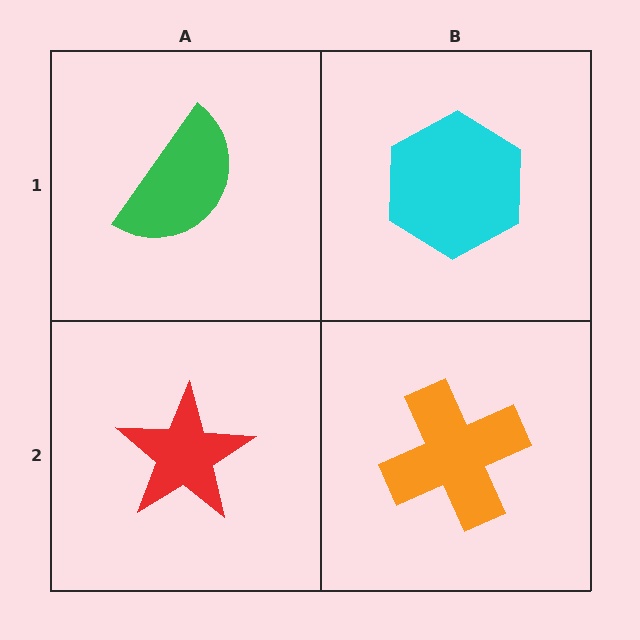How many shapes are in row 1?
2 shapes.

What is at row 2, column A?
A red star.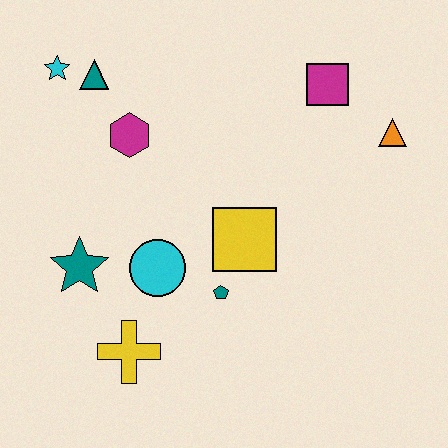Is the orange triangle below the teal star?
No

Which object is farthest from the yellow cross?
The orange triangle is farthest from the yellow cross.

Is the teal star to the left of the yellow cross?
Yes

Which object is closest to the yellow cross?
The cyan circle is closest to the yellow cross.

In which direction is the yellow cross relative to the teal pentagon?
The yellow cross is to the left of the teal pentagon.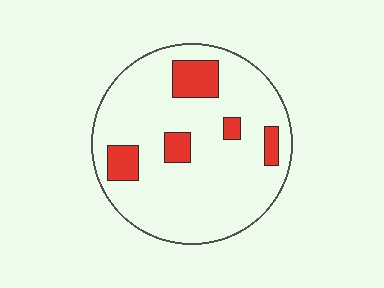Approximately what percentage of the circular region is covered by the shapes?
Approximately 15%.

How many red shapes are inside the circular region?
5.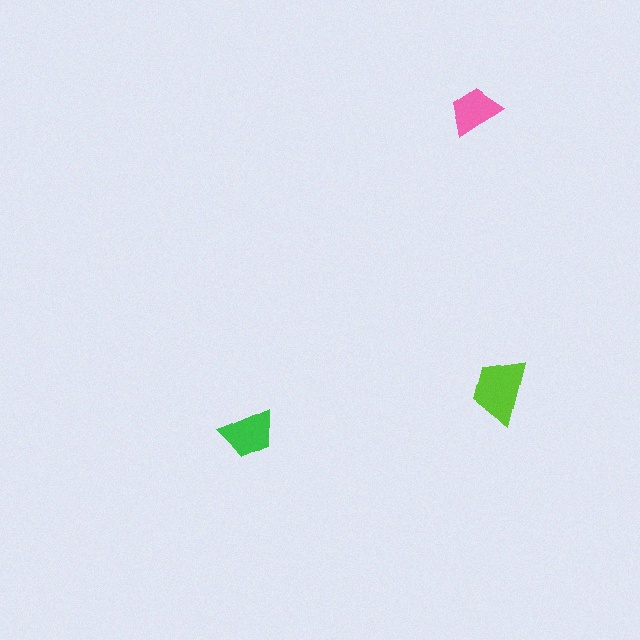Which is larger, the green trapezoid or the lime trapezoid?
The lime one.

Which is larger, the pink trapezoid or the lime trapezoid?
The lime one.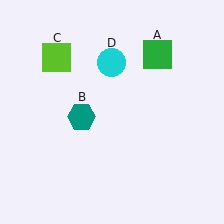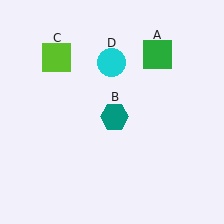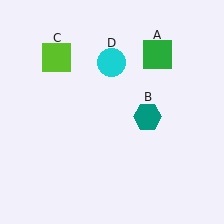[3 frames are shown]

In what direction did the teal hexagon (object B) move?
The teal hexagon (object B) moved right.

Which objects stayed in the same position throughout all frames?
Green square (object A) and lime square (object C) and cyan circle (object D) remained stationary.